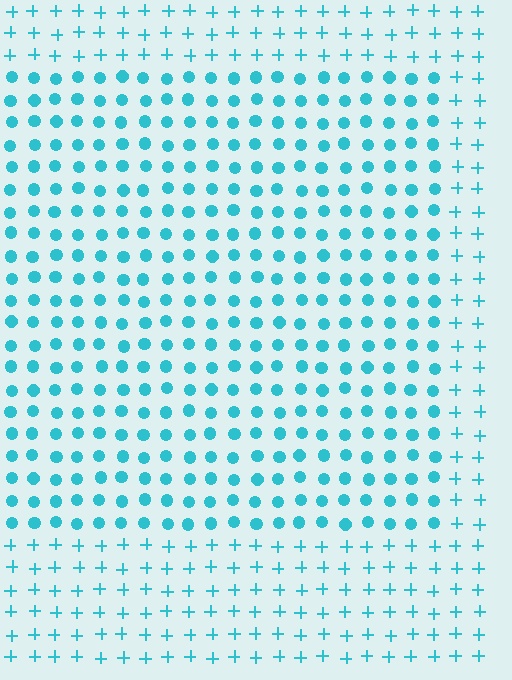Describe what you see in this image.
The image is filled with small cyan elements arranged in a uniform grid. A rectangle-shaped region contains circles, while the surrounding area contains plus signs. The boundary is defined purely by the change in element shape.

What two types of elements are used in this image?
The image uses circles inside the rectangle region and plus signs outside it.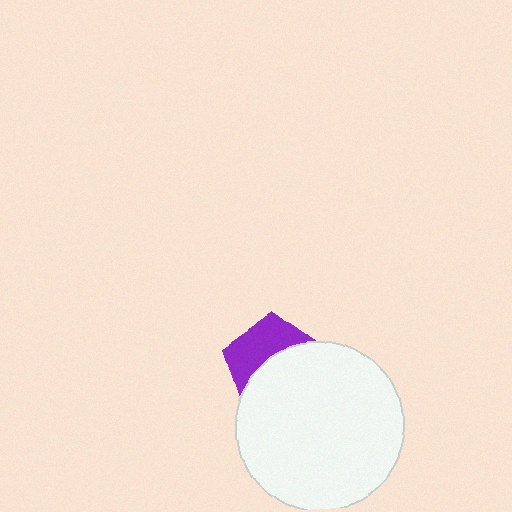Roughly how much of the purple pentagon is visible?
A small part of it is visible (roughly 43%).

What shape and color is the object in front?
The object in front is a white circle.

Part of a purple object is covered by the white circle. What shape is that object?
It is a pentagon.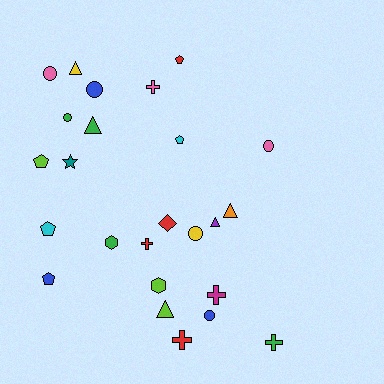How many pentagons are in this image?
There are 5 pentagons.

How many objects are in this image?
There are 25 objects.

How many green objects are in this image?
There are 4 green objects.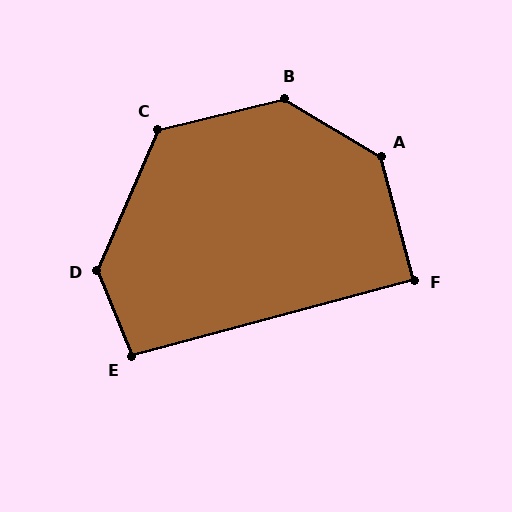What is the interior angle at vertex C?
Approximately 127 degrees (obtuse).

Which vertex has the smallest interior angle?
F, at approximately 90 degrees.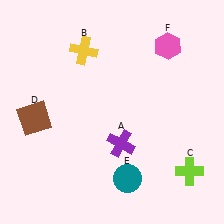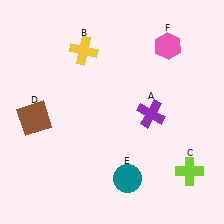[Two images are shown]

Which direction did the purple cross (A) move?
The purple cross (A) moved right.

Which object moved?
The purple cross (A) moved right.